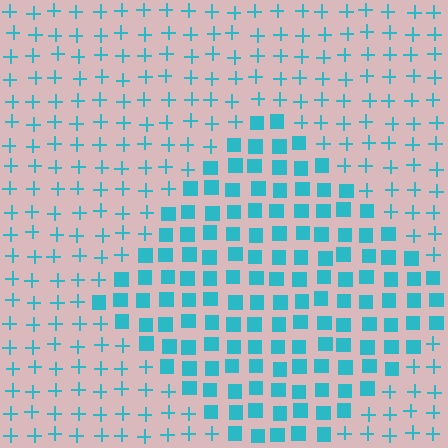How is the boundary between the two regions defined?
The boundary is defined by a change in element shape: squares inside vs. plus signs outside. All elements share the same color and spacing.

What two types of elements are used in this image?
The image uses squares inside the diamond region and plus signs outside it.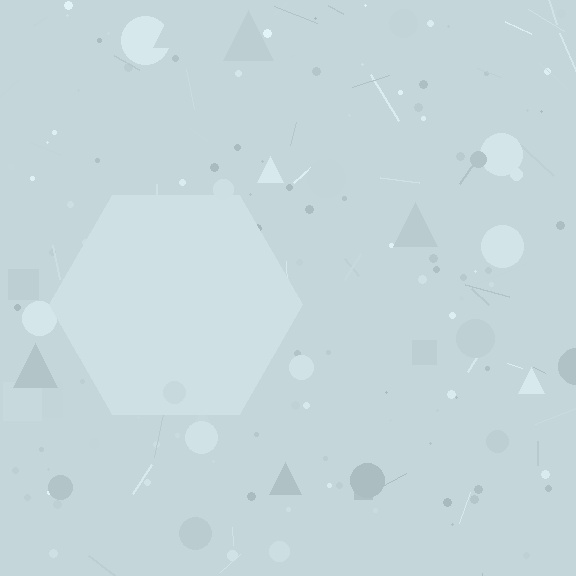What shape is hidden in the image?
A hexagon is hidden in the image.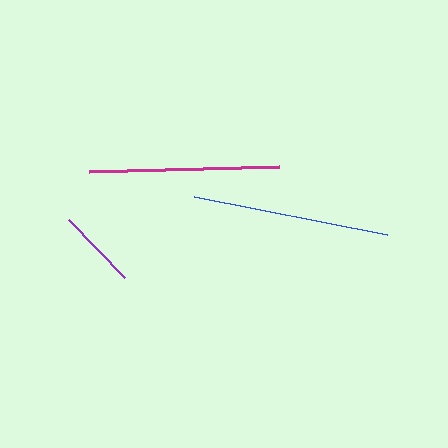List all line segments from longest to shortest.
From longest to shortest: blue, magenta, purple.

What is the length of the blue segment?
The blue segment is approximately 197 pixels long.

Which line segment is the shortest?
The purple line is the shortest at approximately 81 pixels.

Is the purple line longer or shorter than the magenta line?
The magenta line is longer than the purple line.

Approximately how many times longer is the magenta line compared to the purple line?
The magenta line is approximately 2.3 times the length of the purple line.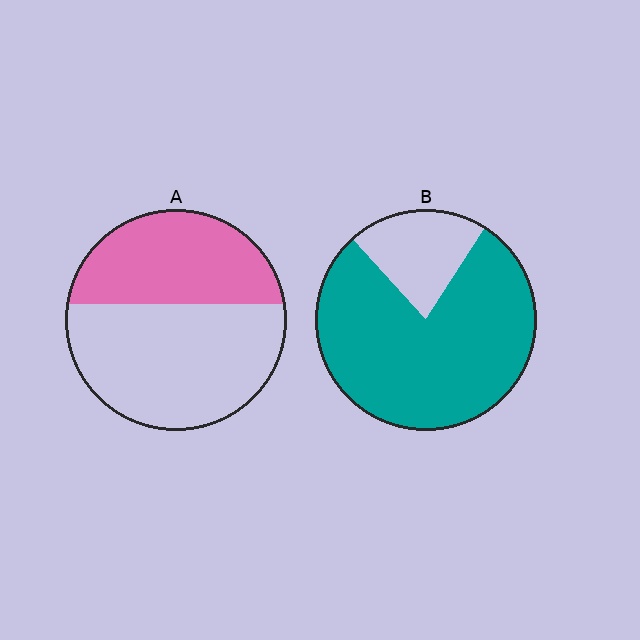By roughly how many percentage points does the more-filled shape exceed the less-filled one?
By roughly 40 percentage points (B over A).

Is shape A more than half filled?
No.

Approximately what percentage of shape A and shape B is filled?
A is approximately 40% and B is approximately 80%.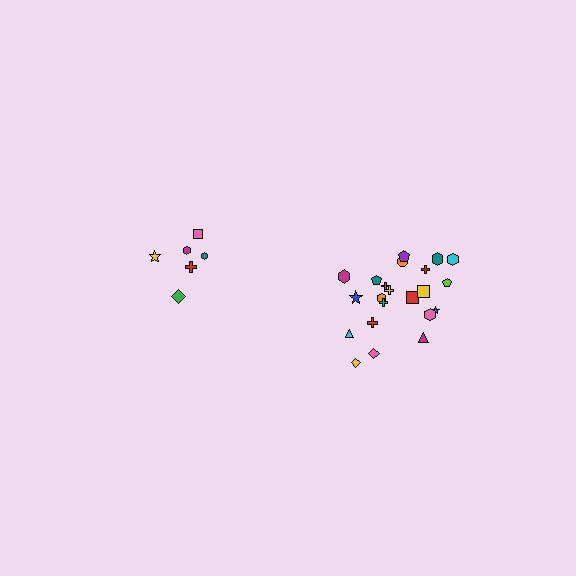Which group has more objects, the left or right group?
The right group.